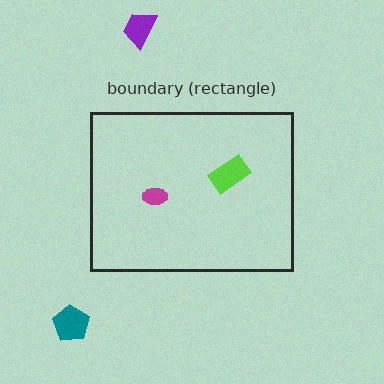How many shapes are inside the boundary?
2 inside, 2 outside.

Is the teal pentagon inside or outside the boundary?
Outside.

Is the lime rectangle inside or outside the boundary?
Inside.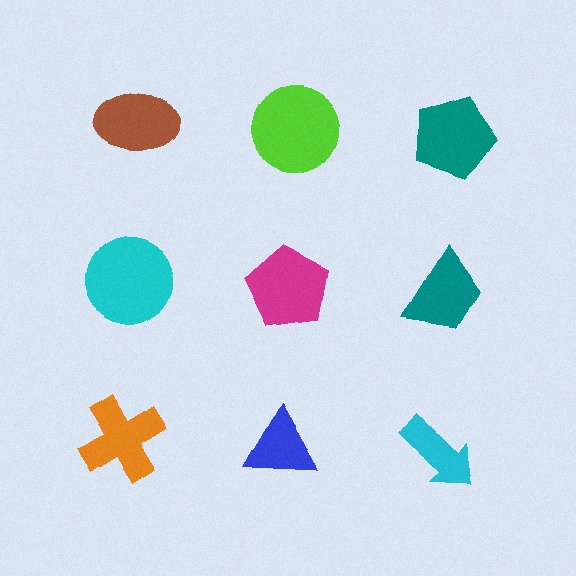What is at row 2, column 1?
A cyan circle.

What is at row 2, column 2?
A magenta pentagon.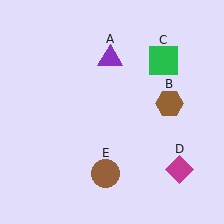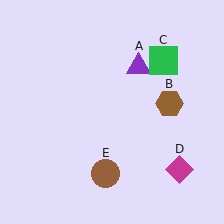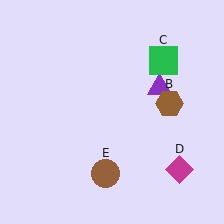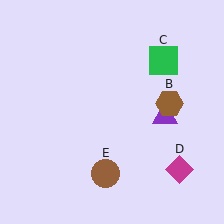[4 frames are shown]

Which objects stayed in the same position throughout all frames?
Brown hexagon (object B) and green square (object C) and magenta diamond (object D) and brown circle (object E) remained stationary.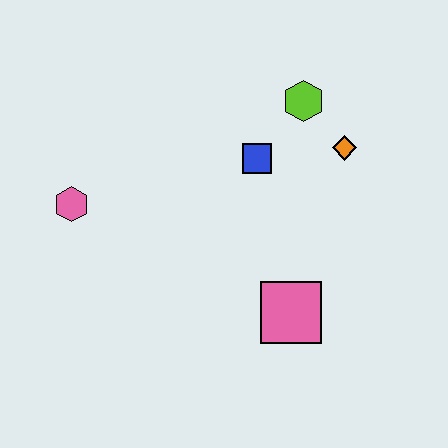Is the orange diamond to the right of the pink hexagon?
Yes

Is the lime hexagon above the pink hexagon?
Yes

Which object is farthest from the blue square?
The pink hexagon is farthest from the blue square.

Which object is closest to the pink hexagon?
The blue square is closest to the pink hexagon.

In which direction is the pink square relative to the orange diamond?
The pink square is below the orange diamond.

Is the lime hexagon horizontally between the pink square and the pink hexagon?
No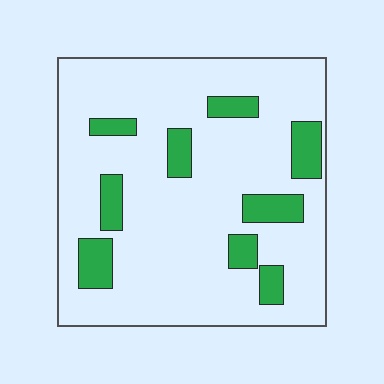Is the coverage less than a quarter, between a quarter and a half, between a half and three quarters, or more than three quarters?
Less than a quarter.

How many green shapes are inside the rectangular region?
9.